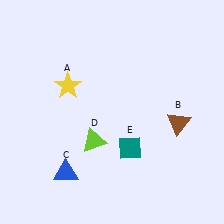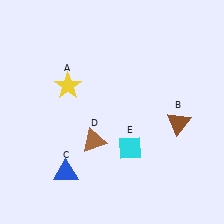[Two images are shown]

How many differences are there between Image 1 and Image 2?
There are 2 differences between the two images.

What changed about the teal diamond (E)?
In Image 1, E is teal. In Image 2, it changed to cyan.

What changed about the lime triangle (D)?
In Image 1, D is lime. In Image 2, it changed to brown.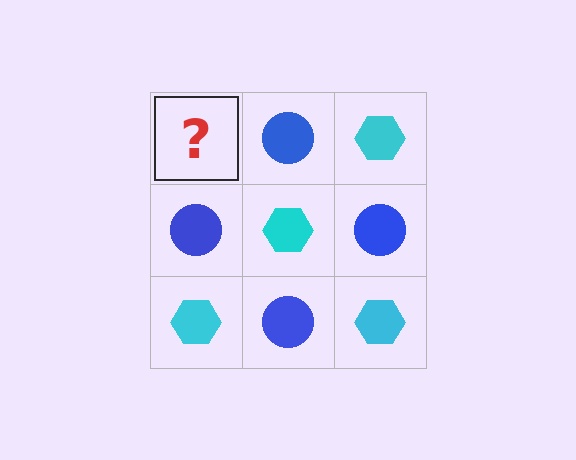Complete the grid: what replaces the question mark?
The question mark should be replaced with a cyan hexagon.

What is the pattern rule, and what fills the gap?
The rule is that it alternates cyan hexagon and blue circle in a checkerboard pattern. The gap should be filled with a cyan hexagon.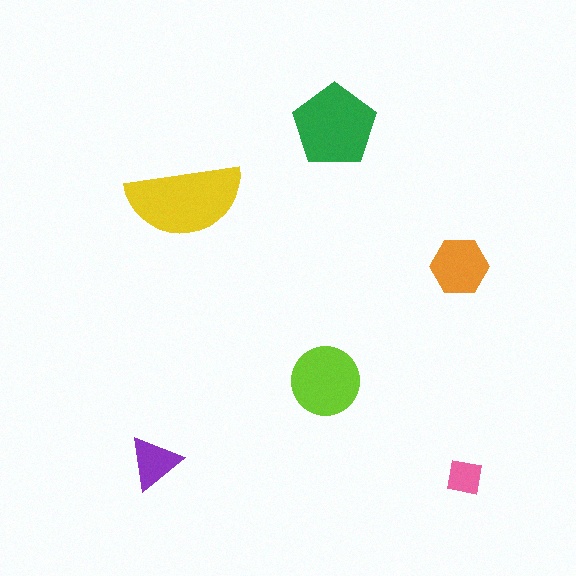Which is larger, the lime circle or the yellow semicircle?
The yellow semicircle.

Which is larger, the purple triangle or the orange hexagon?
The orange hexagon.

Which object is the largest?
The yellow semicircle.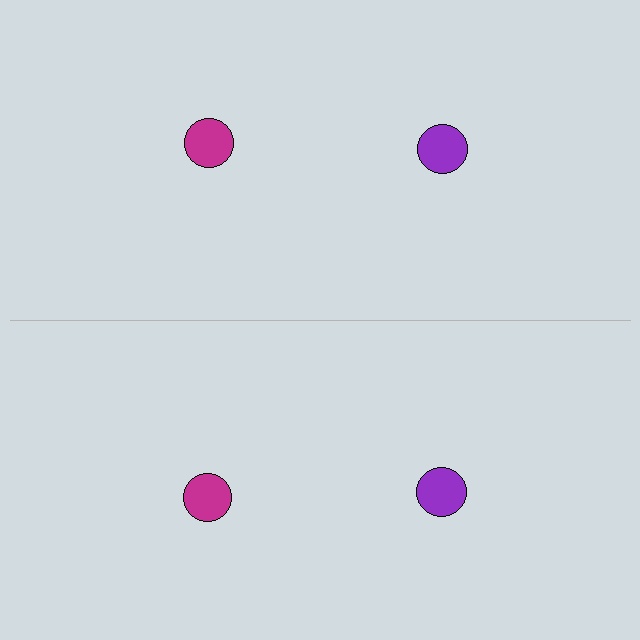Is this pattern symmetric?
Yes, this pattern has bilateral (reflection) symmetry.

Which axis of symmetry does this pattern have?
The pattern has a horizontal axis of symmetry running through the center of the image.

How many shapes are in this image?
There are 4 shapes in this image.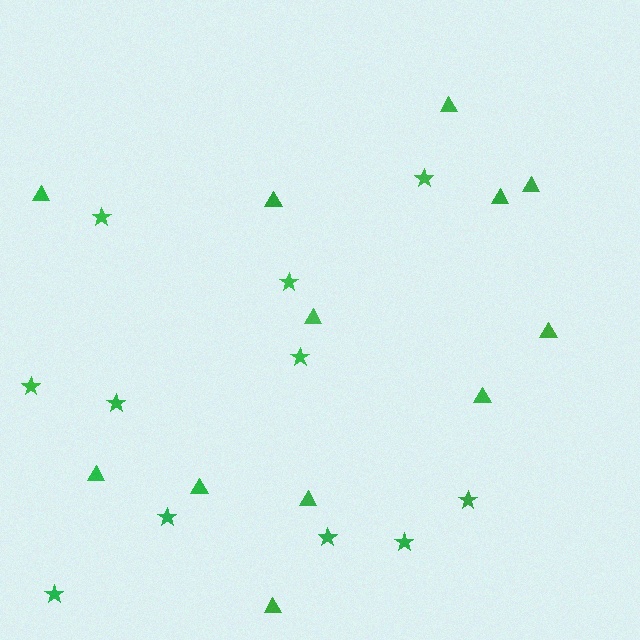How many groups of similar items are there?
There are 2 groups: one group of stars (11) and one group of triangles (12).